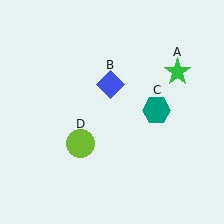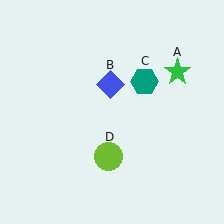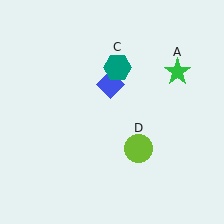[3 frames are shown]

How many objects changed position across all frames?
2 objects changed position: teal hexagon (object C), lime circle (object D).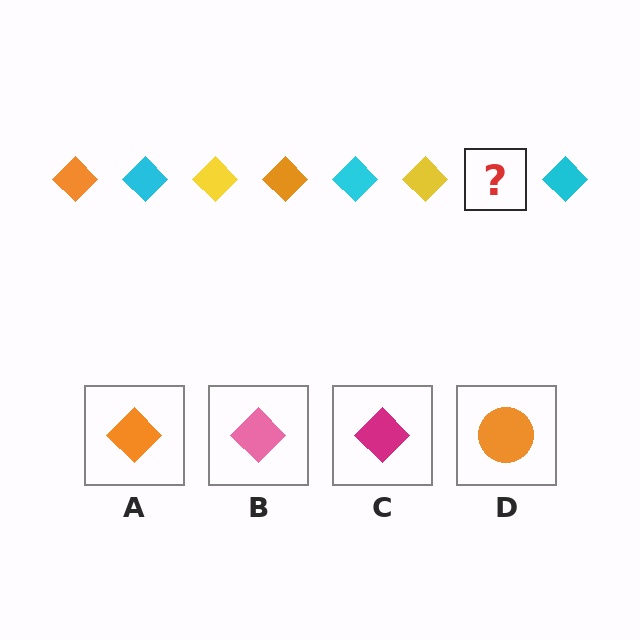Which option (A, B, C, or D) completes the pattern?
A.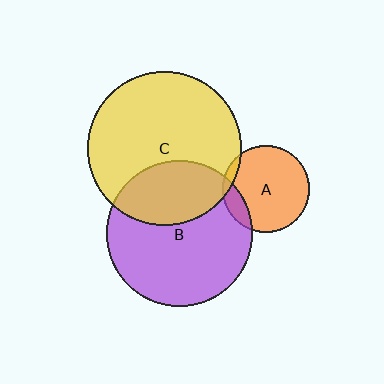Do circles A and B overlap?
Yes.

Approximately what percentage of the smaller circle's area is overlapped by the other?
Approximately 15%.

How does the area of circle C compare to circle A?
Approximately 3.1 times.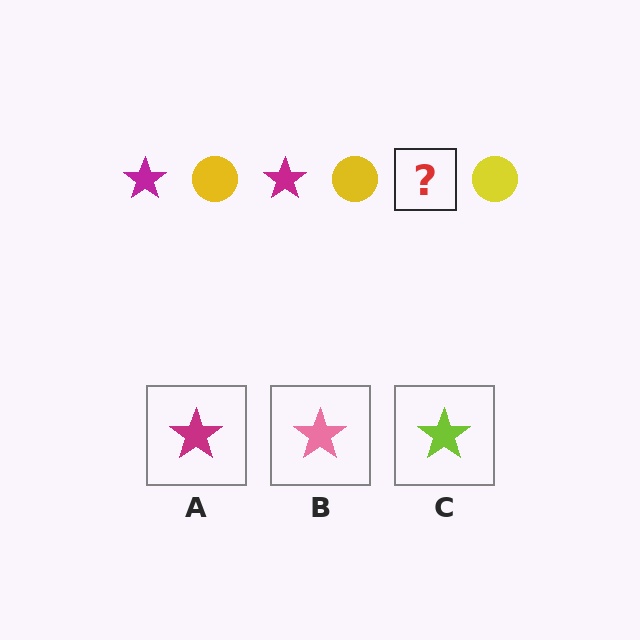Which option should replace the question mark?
Option A.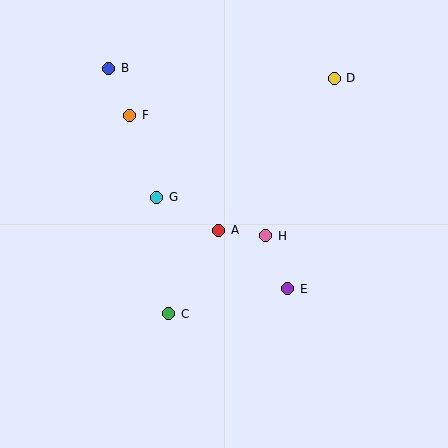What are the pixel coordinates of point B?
Point B is at (109, 68).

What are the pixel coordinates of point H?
Point H is at (266, 236).